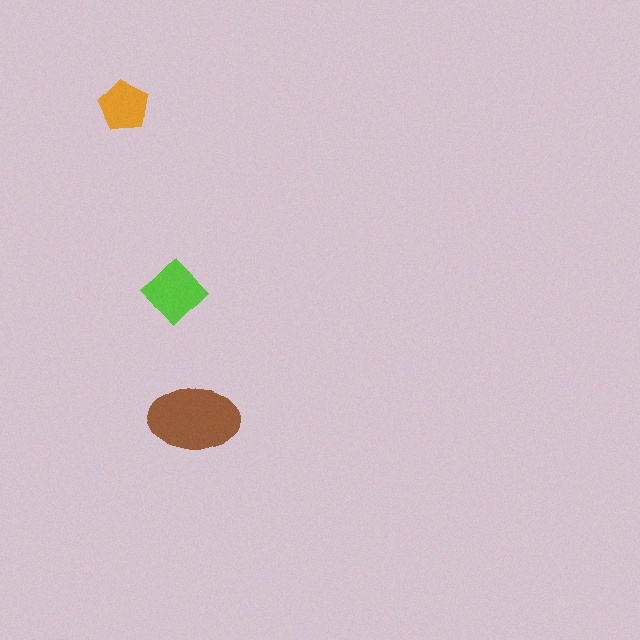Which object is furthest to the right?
The brown ellipse is rightmost.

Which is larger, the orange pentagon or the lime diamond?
The lime diamond.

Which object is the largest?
The brown ellipse.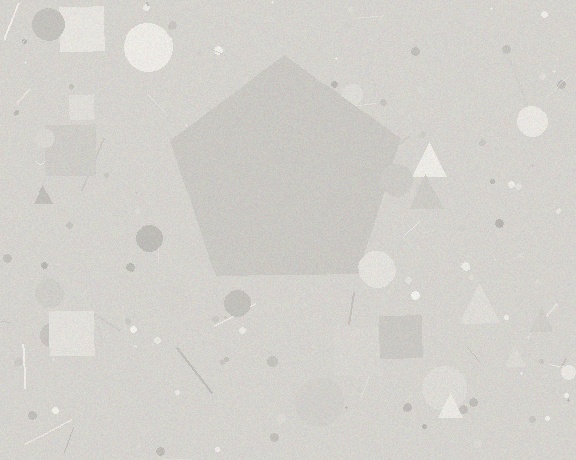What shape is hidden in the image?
A pentagon is hidden in the image.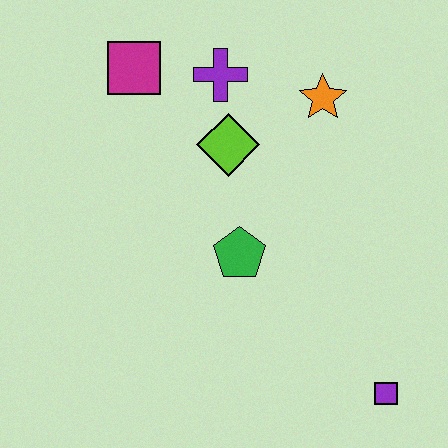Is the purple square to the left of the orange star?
No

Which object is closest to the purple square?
The green pentagon is closest to the purple square.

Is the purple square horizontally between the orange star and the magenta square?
No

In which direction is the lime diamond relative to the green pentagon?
The lime diamond is above the green pentagon.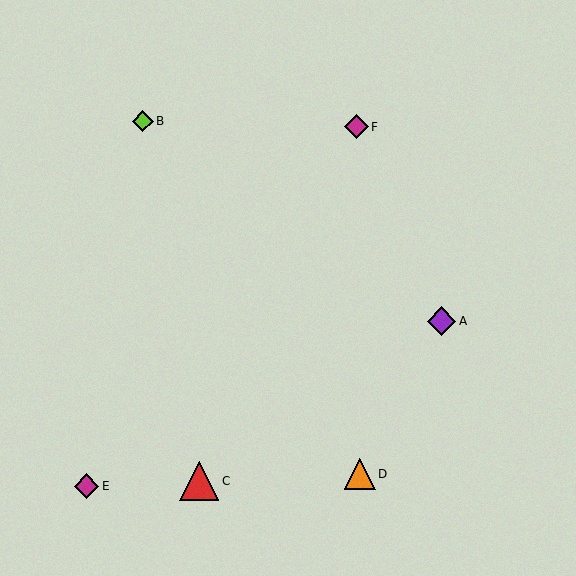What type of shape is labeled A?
Shape A is a purple diamond.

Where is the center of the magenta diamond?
The center of the magenta diamond is at (86, 486).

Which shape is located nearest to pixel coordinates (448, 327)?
The purple diamond (labeled A) at (441, 321) is nearest to that location.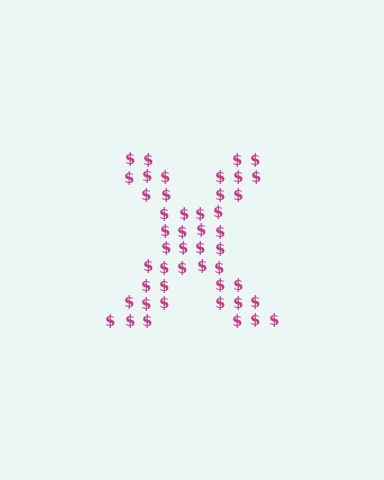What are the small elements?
The small elements are dollar signs.